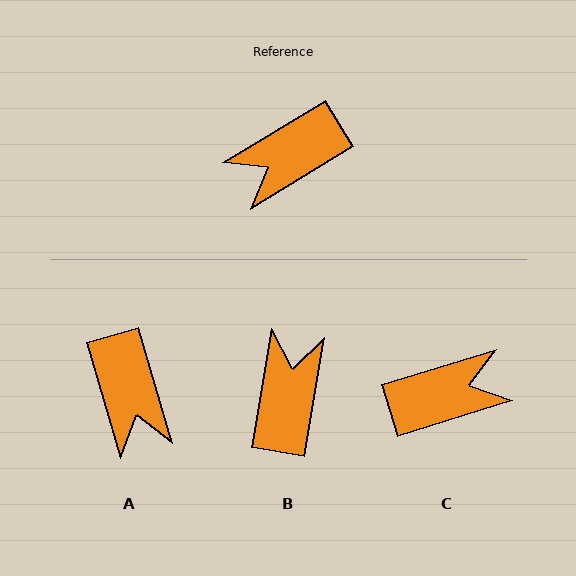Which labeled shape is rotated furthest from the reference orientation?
C, about 166 degrees away.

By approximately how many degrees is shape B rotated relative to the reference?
Approximately 131 degrees clockwise.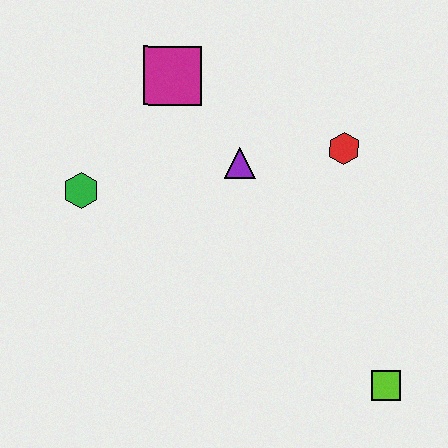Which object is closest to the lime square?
The red hexagon is closest to the lime square.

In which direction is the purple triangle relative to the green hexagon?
The purple triangle is to the right of the green hexagon.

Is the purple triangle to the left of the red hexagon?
Yes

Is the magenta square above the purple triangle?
Yes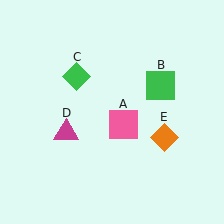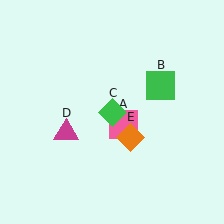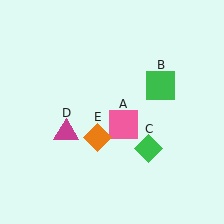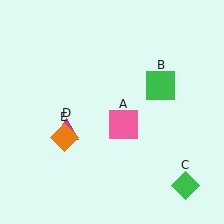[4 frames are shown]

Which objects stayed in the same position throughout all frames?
Pink square (object A) and green square (object B) and magenta triangle (object D) remained stationary.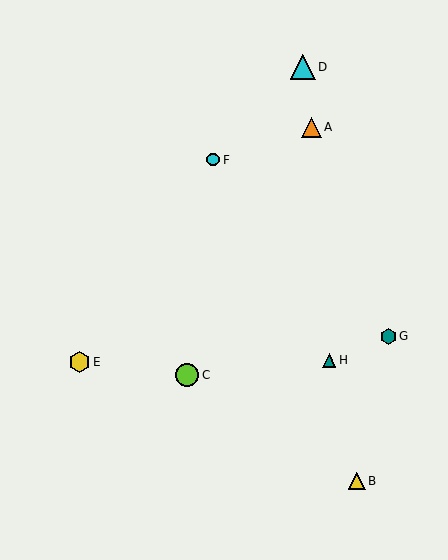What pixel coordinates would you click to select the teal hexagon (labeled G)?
Click at (388, 336) to select the teal hexagon G.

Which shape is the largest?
The cyan triangle (labeled D) is the largest.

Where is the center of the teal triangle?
The center of the teal triangle is at (329, 360).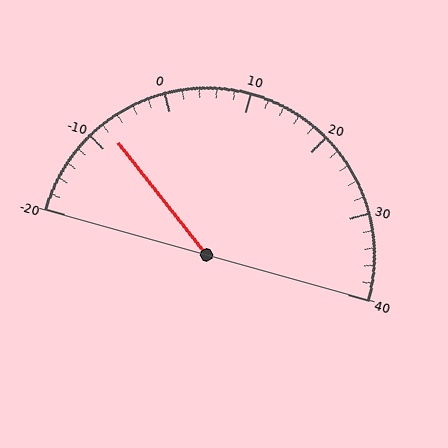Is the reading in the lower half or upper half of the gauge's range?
The reading is in the lower half of the range (-20 to 40).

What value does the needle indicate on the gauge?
The needle indicates approximately -8.